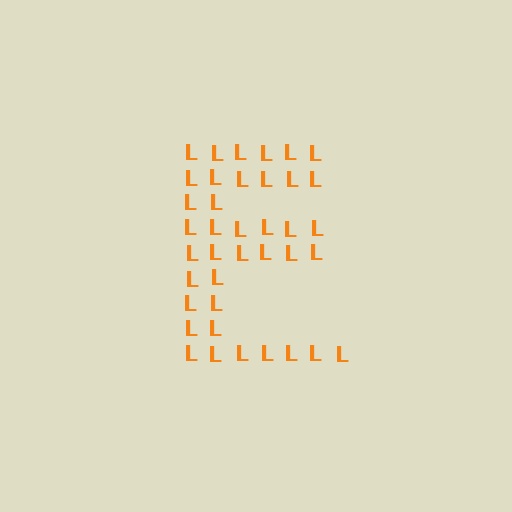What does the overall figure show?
The overall figure shows the letter E.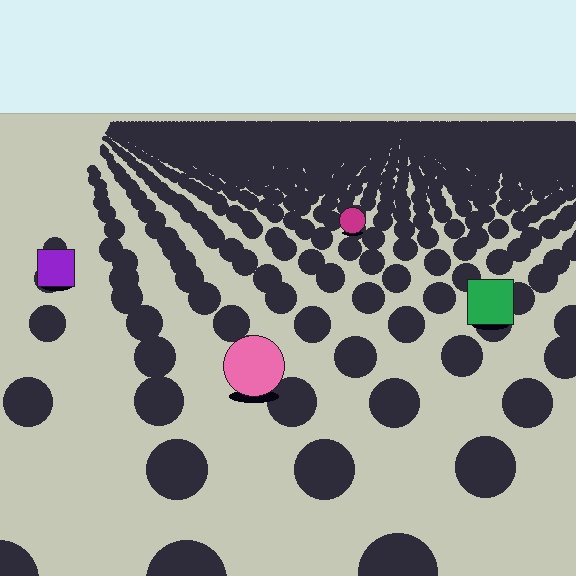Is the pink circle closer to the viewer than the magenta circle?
Yes. The pink circle is closer — you can tell from the texture gradient: the ground texture is coarser near it.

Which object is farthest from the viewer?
The magenta circle is farthest from the viewer. It appears smaller and the ground texture around it is denser.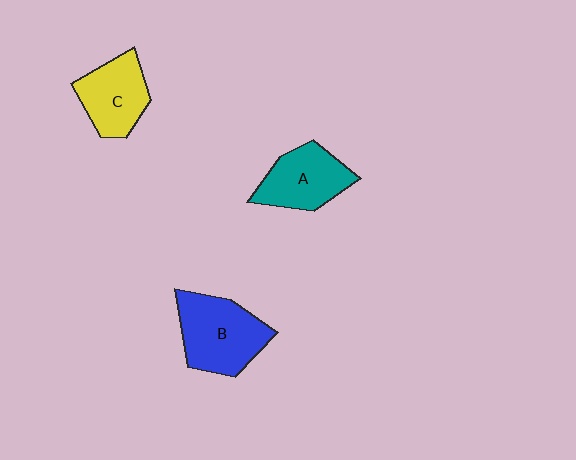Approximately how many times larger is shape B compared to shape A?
Approximately 1.3 times.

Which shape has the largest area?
Shape B (blue).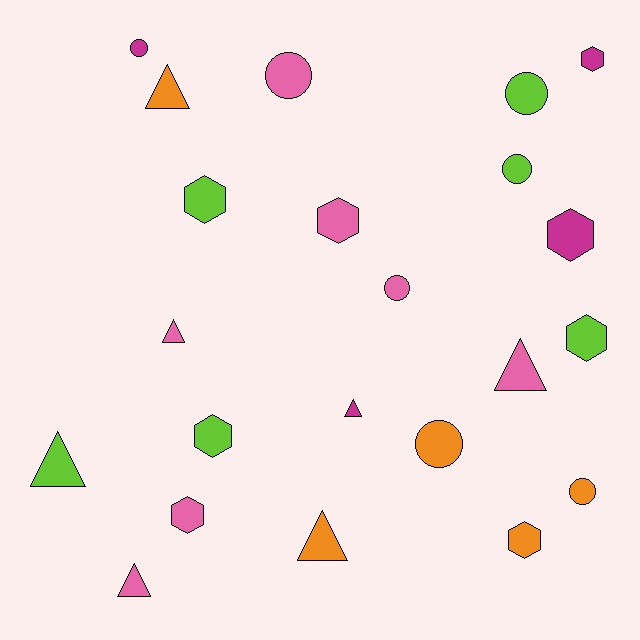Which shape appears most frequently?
Hexagon, with 8 objects.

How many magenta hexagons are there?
There are 2 magenta hexagons.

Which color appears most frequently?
Pink, with 7 objects.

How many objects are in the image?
There are 22 objects.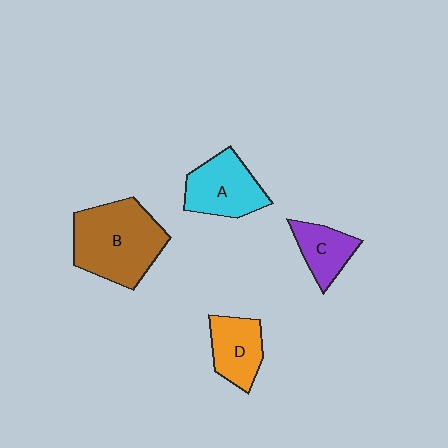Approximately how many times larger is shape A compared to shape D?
Approximately 1.3 times.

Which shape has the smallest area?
Shape C (purple).